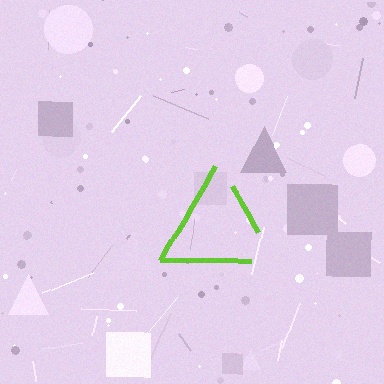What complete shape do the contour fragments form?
The contour fragments form a triangle.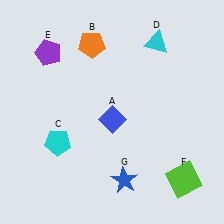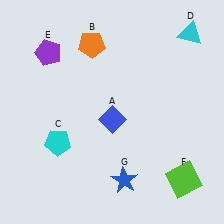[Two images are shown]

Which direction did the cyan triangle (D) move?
The cyan triangle (D) moved right.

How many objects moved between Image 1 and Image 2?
1 object moved between the two images.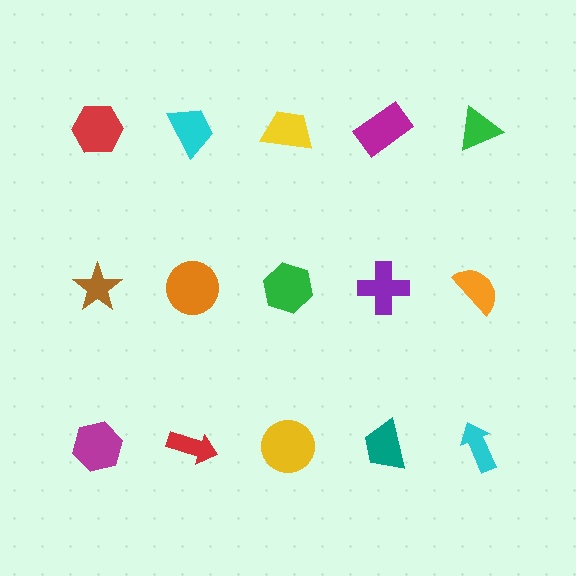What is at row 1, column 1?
A red hexagon.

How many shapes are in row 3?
5 shapes.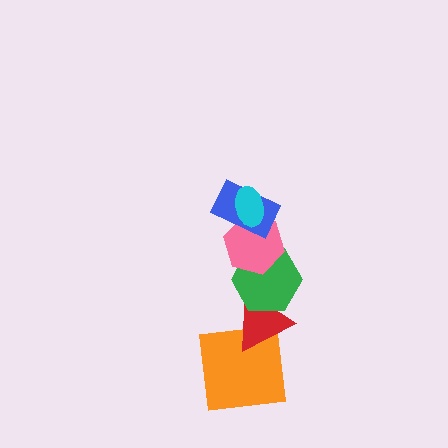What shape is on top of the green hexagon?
The pink hexagon is on top of the green hexagon.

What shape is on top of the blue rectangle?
The cyan ellipse is on top of the blue rectangle.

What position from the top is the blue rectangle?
The blue rectangle is 2nd from the top.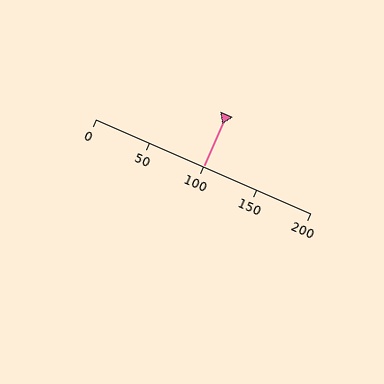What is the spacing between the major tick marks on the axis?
The major ticks are spaced 50 apart.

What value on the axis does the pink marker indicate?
The marker indicates approximately 100.